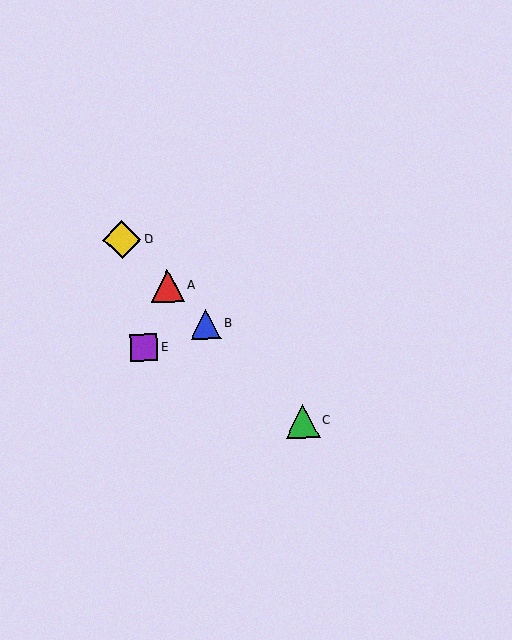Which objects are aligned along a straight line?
Objects A, B, C, D are aligned along a straight line.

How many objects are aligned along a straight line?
4 objects (A, B, C, D) are aligned along a straight line.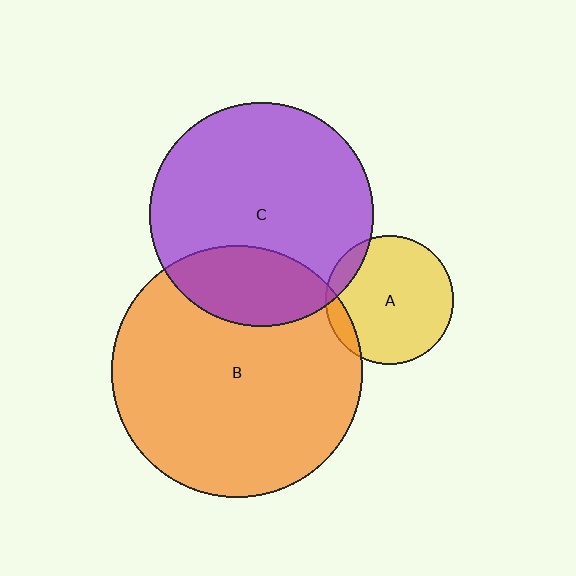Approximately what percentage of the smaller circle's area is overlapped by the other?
Approximately 25%.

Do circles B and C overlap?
Yes.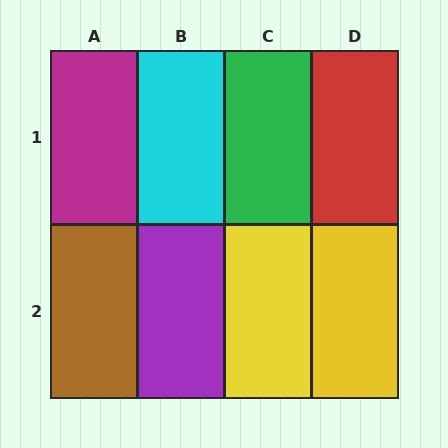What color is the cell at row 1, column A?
Magenta.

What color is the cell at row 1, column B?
Cyan.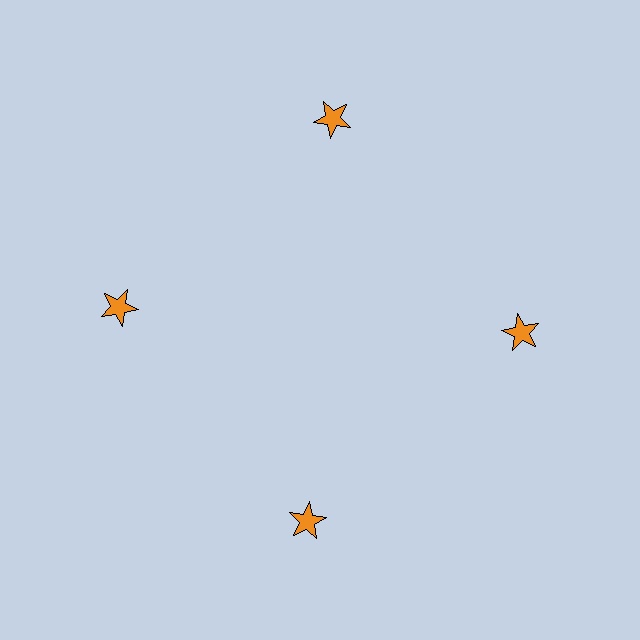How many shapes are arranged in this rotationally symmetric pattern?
There are 4 shapes, arranged in 4 groups of 1.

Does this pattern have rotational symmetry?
Yes, this pattern has 4-fold rotational symmetry. It looks the same after rotating 90 degrees around the center.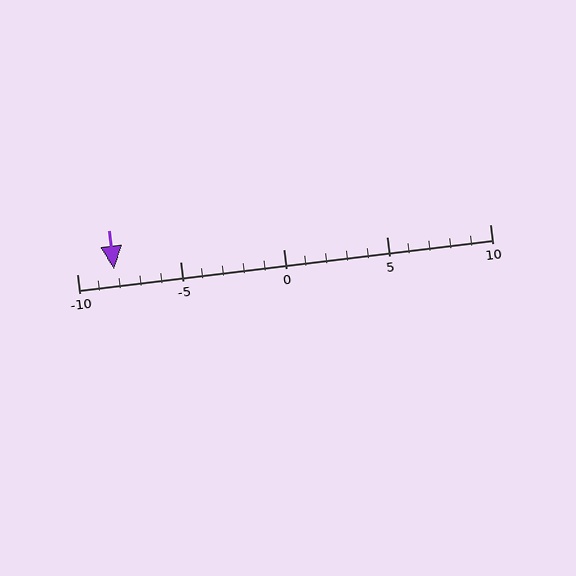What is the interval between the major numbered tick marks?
The major tick marks are spaced 5 units apart.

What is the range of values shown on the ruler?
The ruler shows values from -10 to 10.